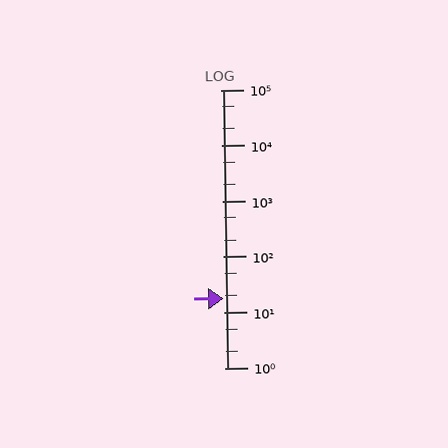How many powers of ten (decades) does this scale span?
The scale spans 5 decades, from 1 to 100000.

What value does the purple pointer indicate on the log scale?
The pointer indicates approximately 18.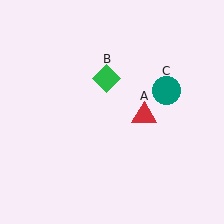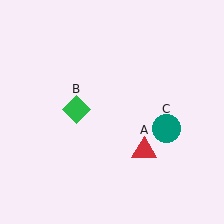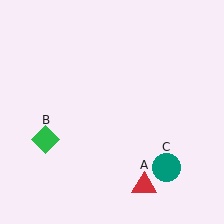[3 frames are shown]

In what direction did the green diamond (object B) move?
The green diamond (object B) moved down and to the left.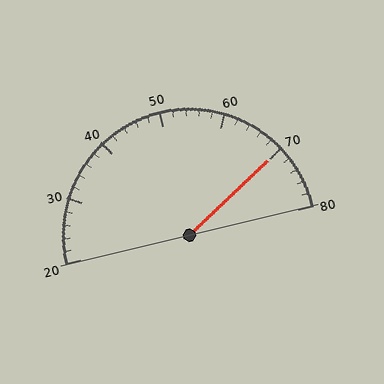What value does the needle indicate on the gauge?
The needle indicates approximately 70.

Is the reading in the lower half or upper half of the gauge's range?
The reading is in the upper half of the range (20 to 80).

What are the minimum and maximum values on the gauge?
The gauge ranges from 20 to 80.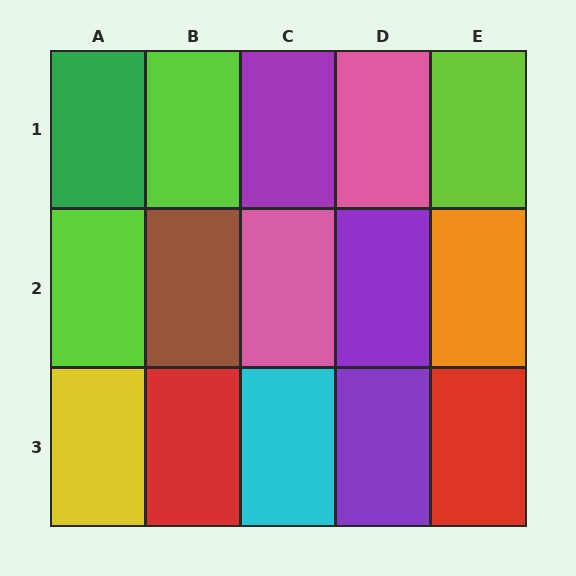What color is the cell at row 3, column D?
Purple.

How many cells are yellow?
1 cell is yellow.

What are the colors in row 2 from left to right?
Lime, brown, pink, purple, orange.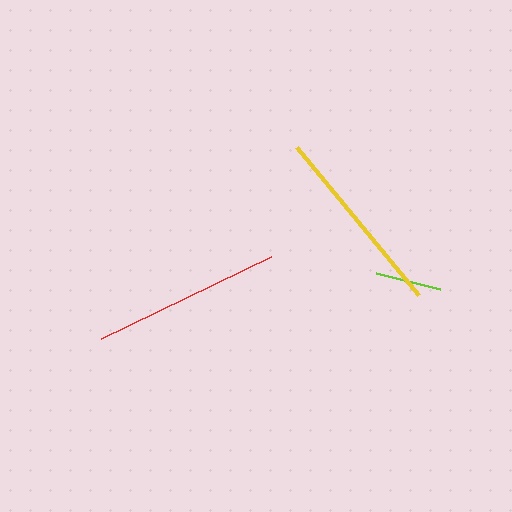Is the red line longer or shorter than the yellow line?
The yellow line is longer than the red line.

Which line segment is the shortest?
The lime line is the shortest at approximately 66 pixels.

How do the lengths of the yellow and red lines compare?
The yellow and red lines are approximately the same length.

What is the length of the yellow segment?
The yellow segment is approximately 192 pixels long.